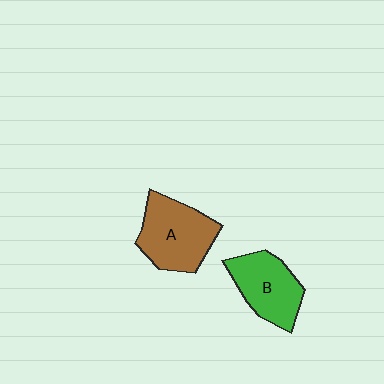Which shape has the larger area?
Shape A (brown).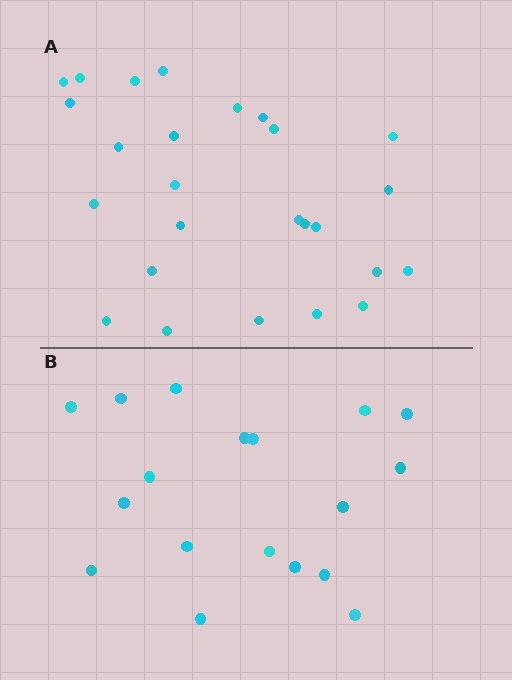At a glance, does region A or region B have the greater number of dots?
Region A (the top region) has more dots.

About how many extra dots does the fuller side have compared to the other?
Region A has roughly 8 or so more dots than region B.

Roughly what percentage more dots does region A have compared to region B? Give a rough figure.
About 45% more.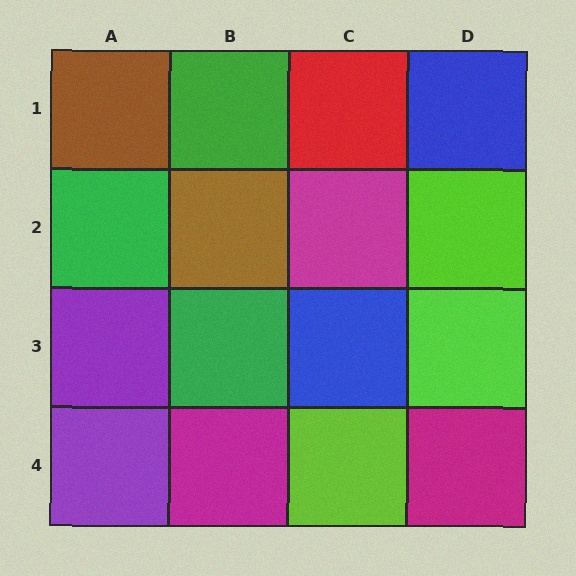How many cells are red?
1 cell is red.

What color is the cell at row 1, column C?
Red.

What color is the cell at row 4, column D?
Magenta.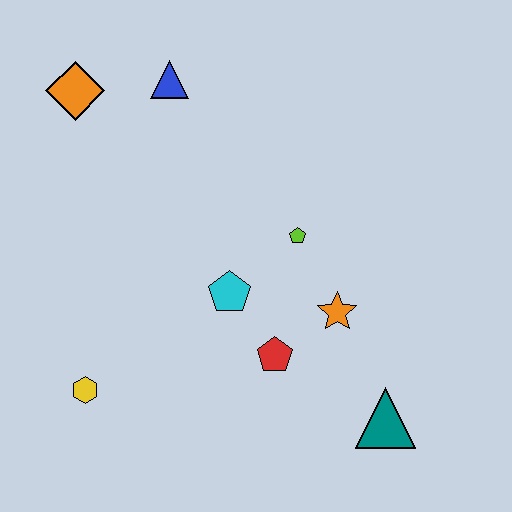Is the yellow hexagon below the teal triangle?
No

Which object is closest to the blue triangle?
The orange diamond is closest to the blue triangle.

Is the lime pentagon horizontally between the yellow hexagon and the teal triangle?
Yes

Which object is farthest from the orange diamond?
The teal triangle is farthest from the orange diamond.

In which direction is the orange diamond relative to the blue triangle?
The orange diamond is to the left of the blue triangle.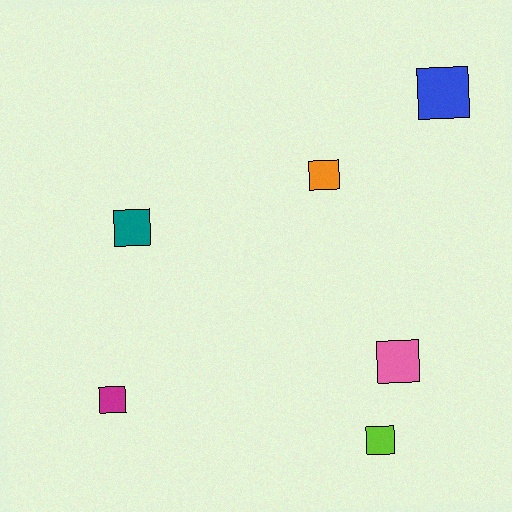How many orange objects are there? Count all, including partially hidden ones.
There is 1 orange object.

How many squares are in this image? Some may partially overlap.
There are 6 squares.